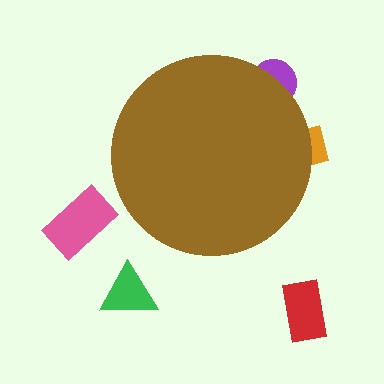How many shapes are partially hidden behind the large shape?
2 shapes are partially hidden.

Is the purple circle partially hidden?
Yes, the purple circle is partially hidden behind the brown circle.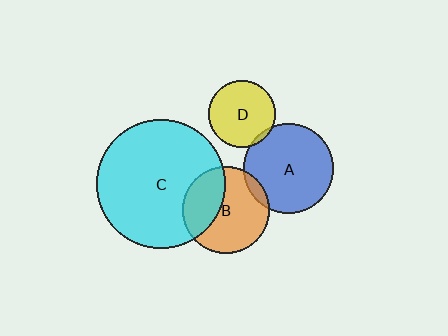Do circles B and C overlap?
Yes.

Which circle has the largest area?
Circle C (cyan).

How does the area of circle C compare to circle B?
Approximately 2.2 times.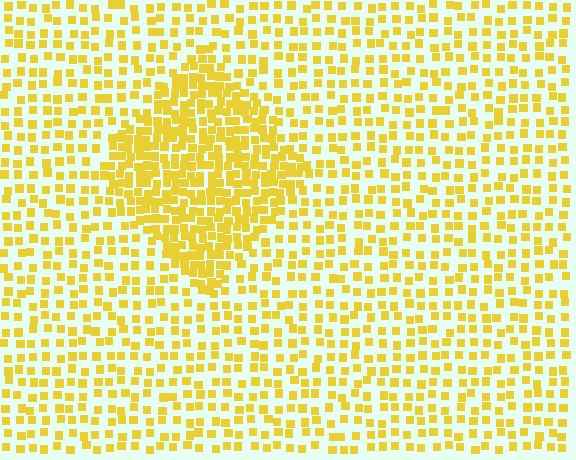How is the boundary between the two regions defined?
The boundary is defined by a change in element density (approximately 2.1x ratio). All elements are the same color, size, and shape.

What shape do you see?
I see a diamond.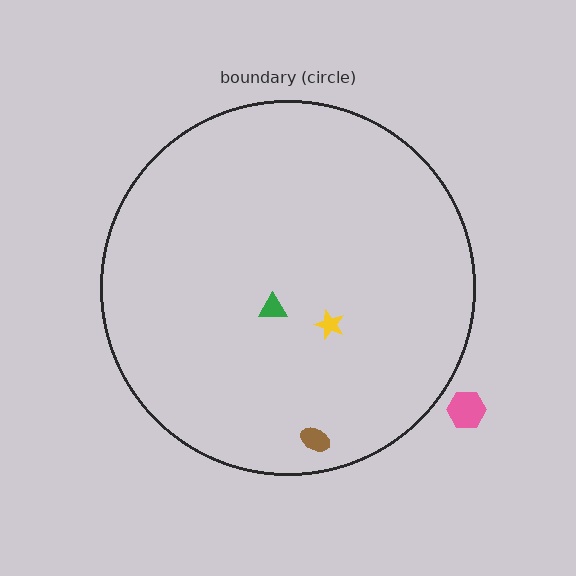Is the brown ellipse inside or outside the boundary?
Inside.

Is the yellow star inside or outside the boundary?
Inside.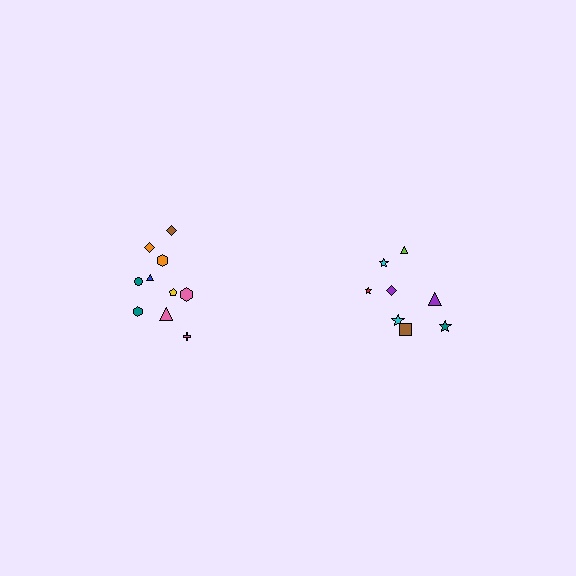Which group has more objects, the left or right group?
The left group.